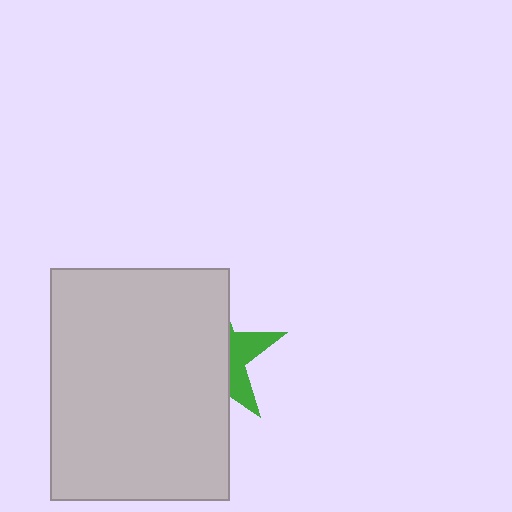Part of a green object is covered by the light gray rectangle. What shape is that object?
It is a star.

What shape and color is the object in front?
The object in front is a light gray rectangle.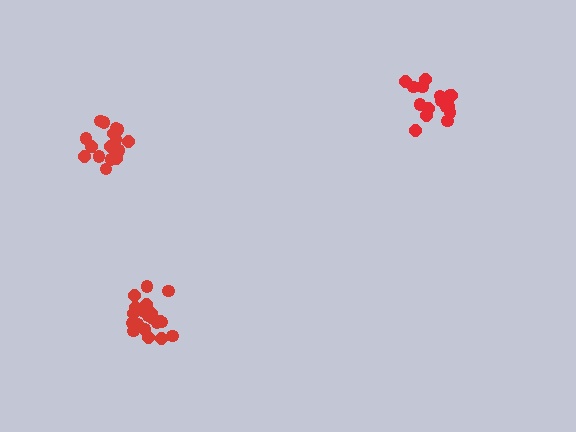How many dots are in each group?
Group 1: 16 dots, Group 2: 18 dots, Group 3: 20 dots (54 total).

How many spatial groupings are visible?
There are 3 spatial groupings.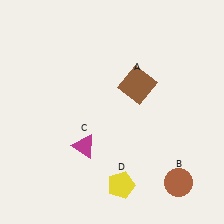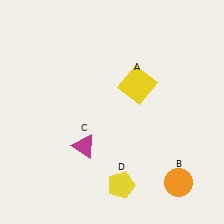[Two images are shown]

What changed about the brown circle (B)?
In Image 1, B is brown. In Image 2, it changed to orange.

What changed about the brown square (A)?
In Image 1, A is brown. In Image 2, it changed to yellow.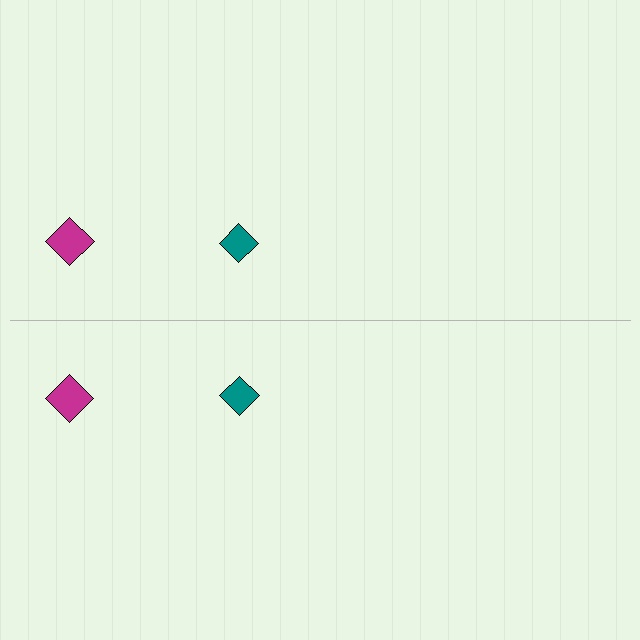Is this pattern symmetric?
Yes, this pattern has bilateral (reflection) symmetry.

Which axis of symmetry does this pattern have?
The pattern has a horizontal axis of symmetry running through the center of the image.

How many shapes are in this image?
There are 4 shapes in this image.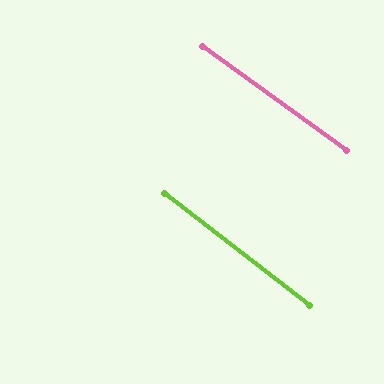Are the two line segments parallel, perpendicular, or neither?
Parallel — their directions differ by only 1.7°.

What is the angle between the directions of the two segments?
Approximately 2 degrees.